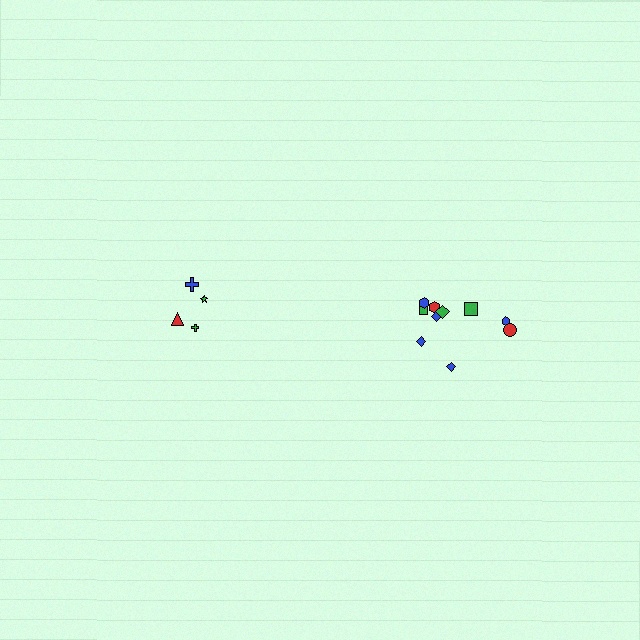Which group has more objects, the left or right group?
The right group.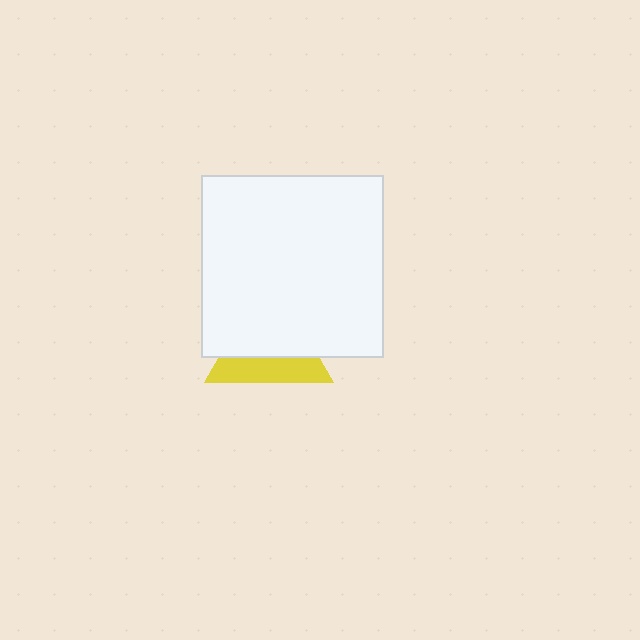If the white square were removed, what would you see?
You would see the complete yellow triangle.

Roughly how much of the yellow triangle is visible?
A small part of it is visible (roughly 41%).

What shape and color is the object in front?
The object in front is a white square.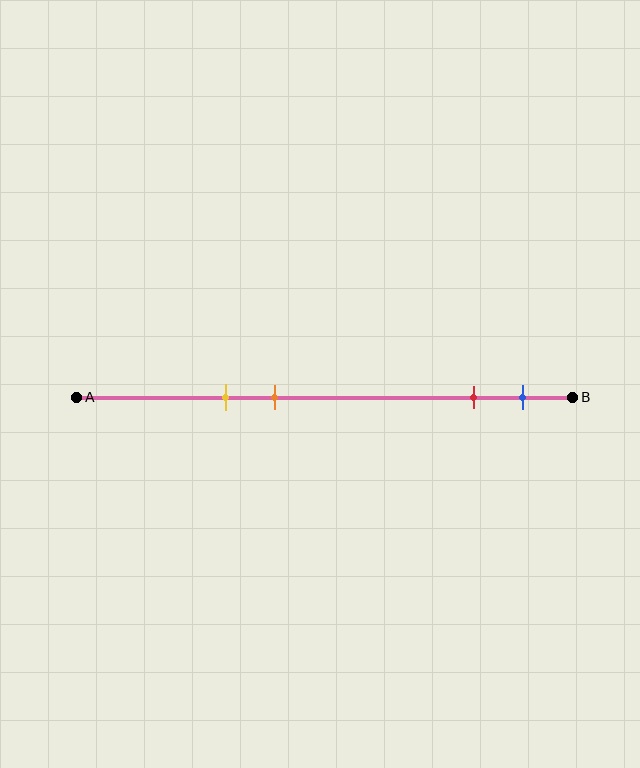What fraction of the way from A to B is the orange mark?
The orange mark is approximately 40% (0.4) of the way from A to B.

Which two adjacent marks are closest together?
The red and blue marks are the closest adjacent pair.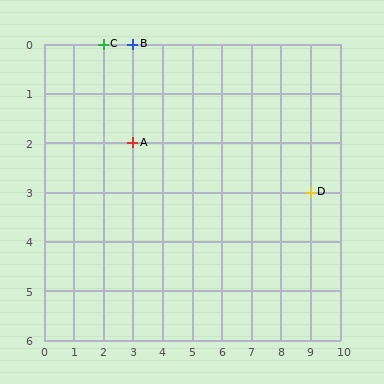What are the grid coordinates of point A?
Point A is at grid coordinates (3, 2).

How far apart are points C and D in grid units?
Points C and D are 7 columns and 3 rows apart (about 7.6 grid units diagonally).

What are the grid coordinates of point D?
Point D is at grid coordinates (9, 3).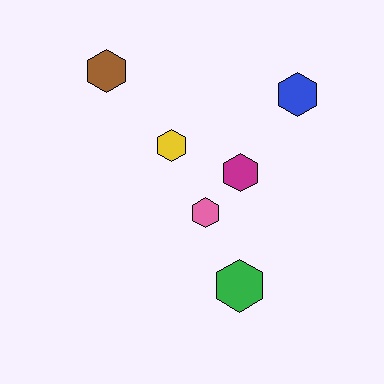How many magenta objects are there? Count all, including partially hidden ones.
There is 1 magenta object.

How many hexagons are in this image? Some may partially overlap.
There are 6 hexagons.